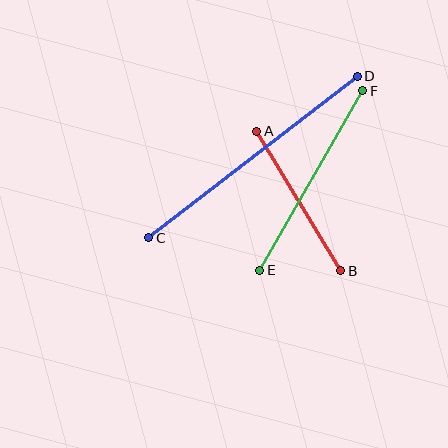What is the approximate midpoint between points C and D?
The midpoint is at approximately (253, 157) pixels.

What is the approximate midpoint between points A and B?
The midpoint is at approximately (299, 201) pixels.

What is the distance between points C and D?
The distance is approximately 264 pixels.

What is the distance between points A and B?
The distance is approximately 163 pixels.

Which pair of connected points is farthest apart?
Points C and D are farthest apart.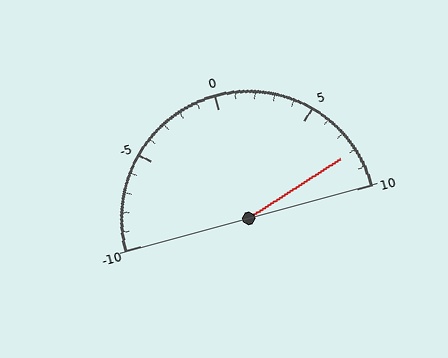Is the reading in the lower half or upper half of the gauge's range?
The reading is in the upper half of the range (-10 to 10).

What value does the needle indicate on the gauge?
The needle indicates approximately 8.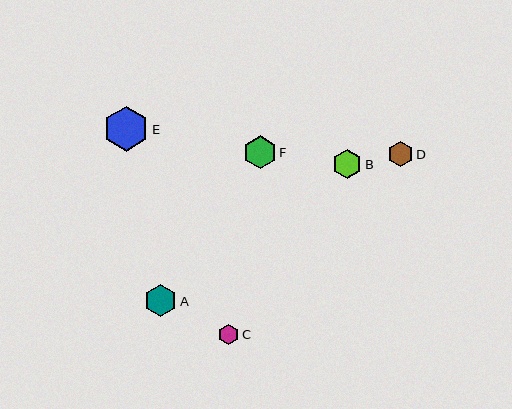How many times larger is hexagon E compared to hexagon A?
Hexagon E is approximately 1.4 times the size of hexagon A.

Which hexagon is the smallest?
Hexagon C is the smallest with a size of approximately 21 pixels.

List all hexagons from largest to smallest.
From largest to smallest: E, F, A, B, D, C.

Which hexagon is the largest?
Hexagon E is the largest with a size of approximately 45 pixels.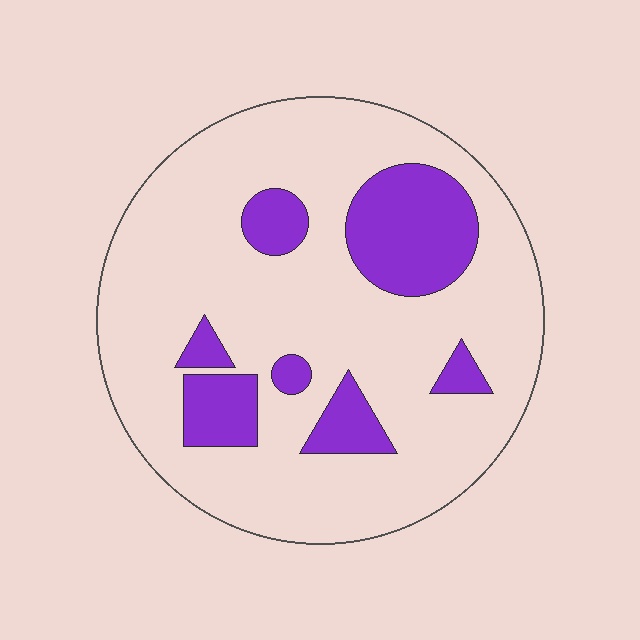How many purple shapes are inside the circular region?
7.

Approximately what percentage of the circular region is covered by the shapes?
Approximately 20%.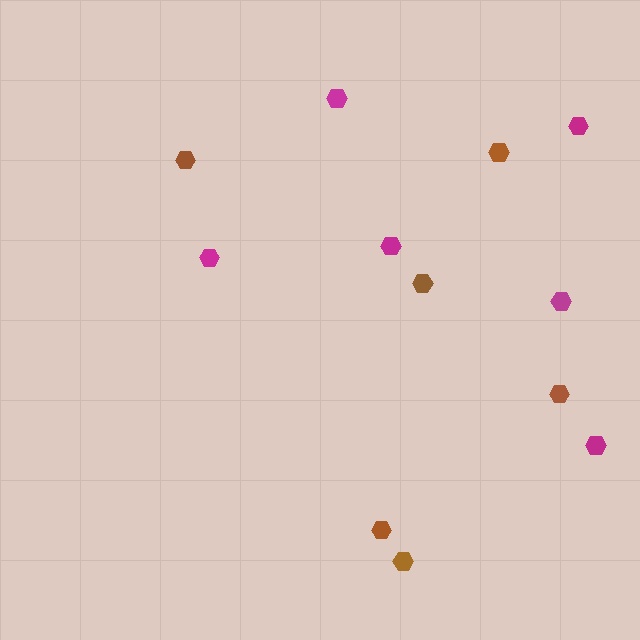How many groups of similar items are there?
There are 2 groups: one group of magenta hexagons (6) and one group of brown hexagons (6).